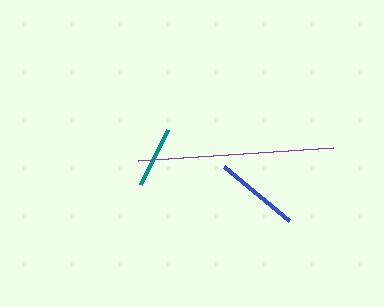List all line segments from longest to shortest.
From longest to shortest: purple, blue, teal.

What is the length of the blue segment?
The blue segment is approximately 85 pixels long.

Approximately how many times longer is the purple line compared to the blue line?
The purple line is approximately 2.3 times the length of the blue line.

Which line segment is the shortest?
The teal line is the shortest at approximately 61 pixels.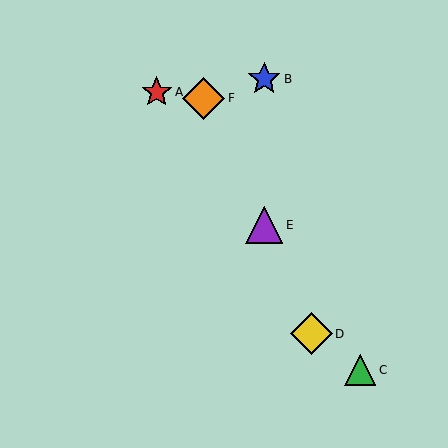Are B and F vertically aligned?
No, B is at x≈264 and F is at x≈204.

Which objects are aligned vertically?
Objects B, E are aligned vertically.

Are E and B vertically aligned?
Yes, both are at x≈264.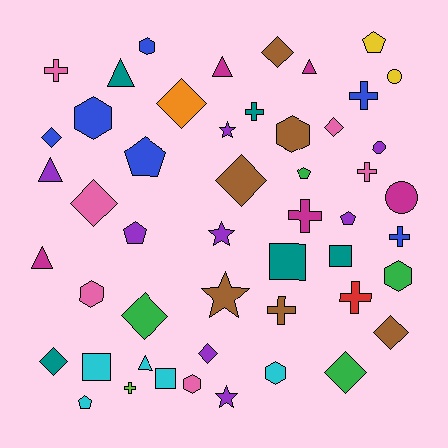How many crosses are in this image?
There are 9 crosses.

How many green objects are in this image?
There are 4 green objects.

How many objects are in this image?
There are 50 objects.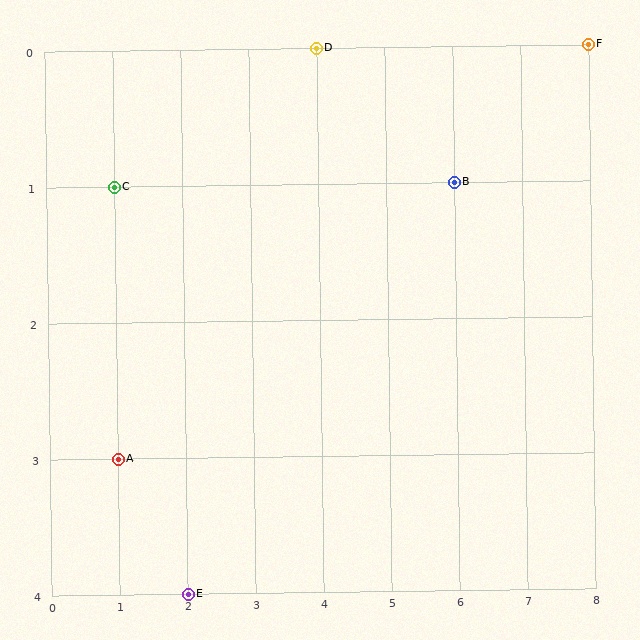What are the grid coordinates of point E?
Point E is at grid coordinates (2, 4).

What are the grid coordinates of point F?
Point F is at grid coordinates (8, 0).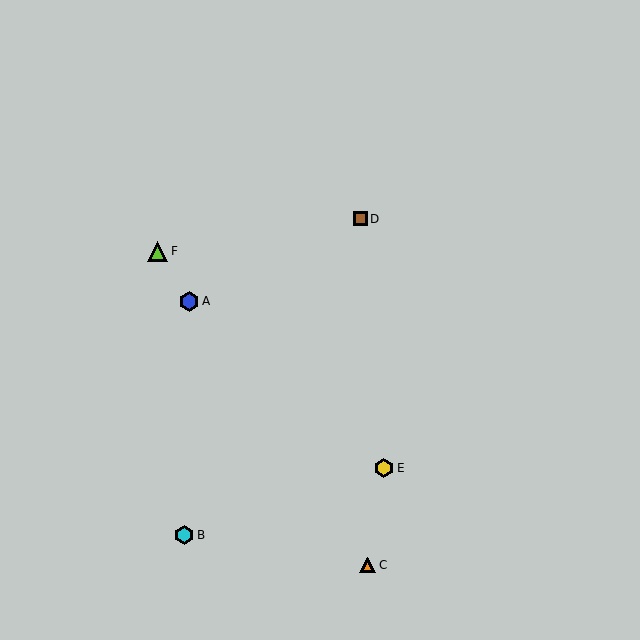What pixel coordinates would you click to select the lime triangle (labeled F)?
Click at (158, 251) to select the lime triangle F.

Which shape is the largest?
The blue hexagon (labeled A) is the largest.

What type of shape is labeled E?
Shape E is a yellow hexagon.